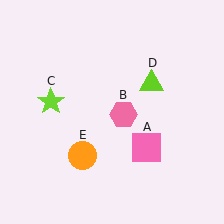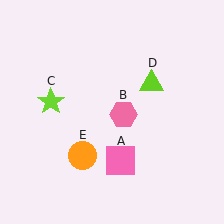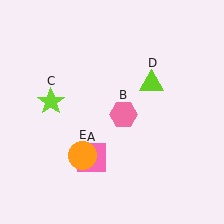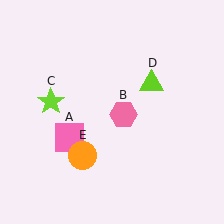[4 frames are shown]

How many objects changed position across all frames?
1 object changed position: pink square (object A).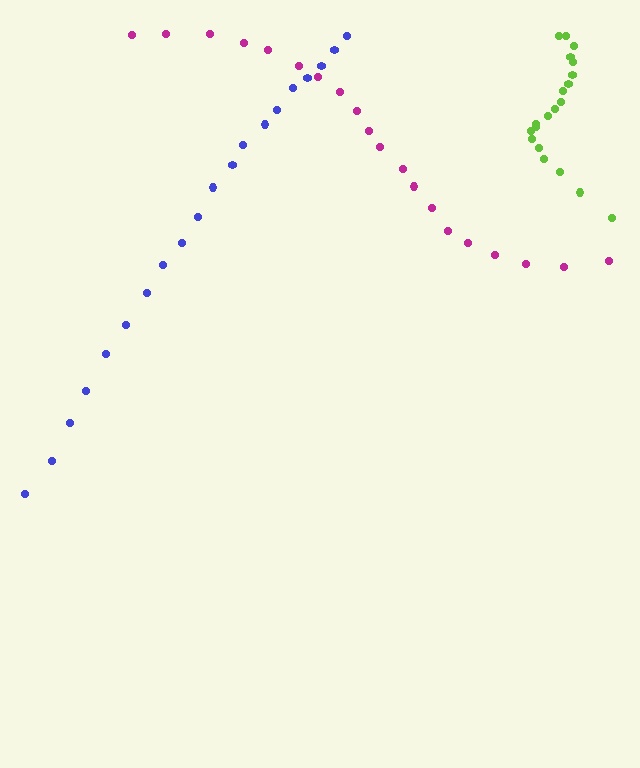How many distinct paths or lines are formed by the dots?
There are 3 distinct paths.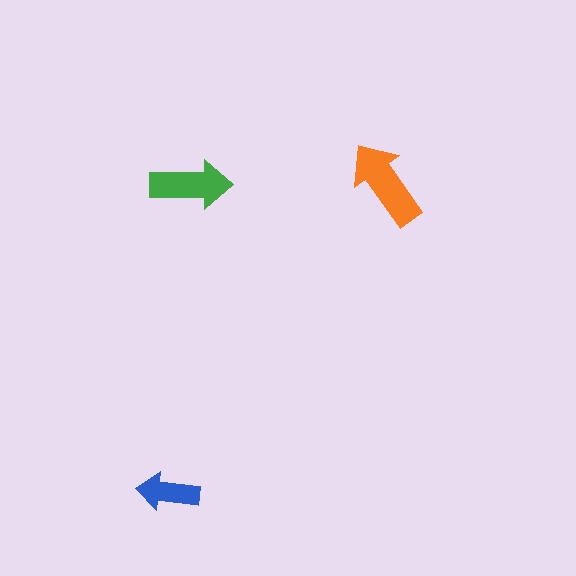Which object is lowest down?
The blue arrow is bottommost.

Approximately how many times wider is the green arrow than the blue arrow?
About 1.5 times wider.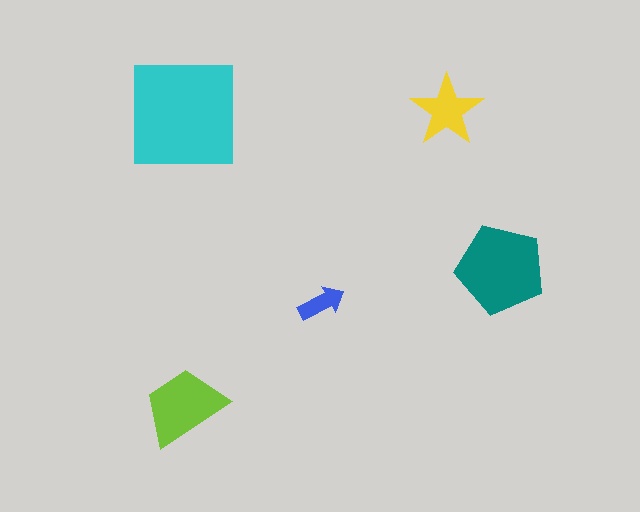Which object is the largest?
The cyan square.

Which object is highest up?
The yellow star is topmost.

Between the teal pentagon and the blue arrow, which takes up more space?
The teal pentagon.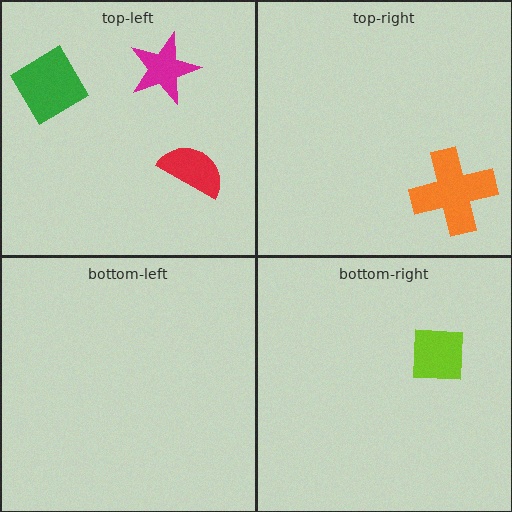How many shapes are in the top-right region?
1.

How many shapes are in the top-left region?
3.